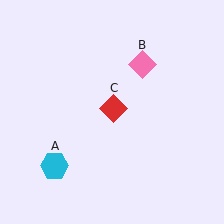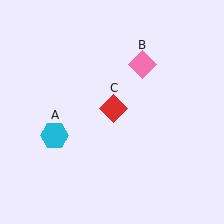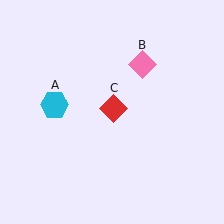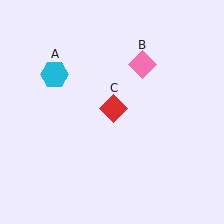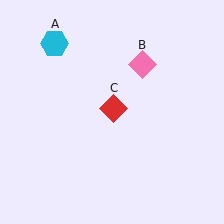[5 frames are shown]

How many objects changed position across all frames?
1 object changed position: cyan hexagon (object A).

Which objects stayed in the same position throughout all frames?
Pink diamond (object B) and red diamond (object C) remained stationary.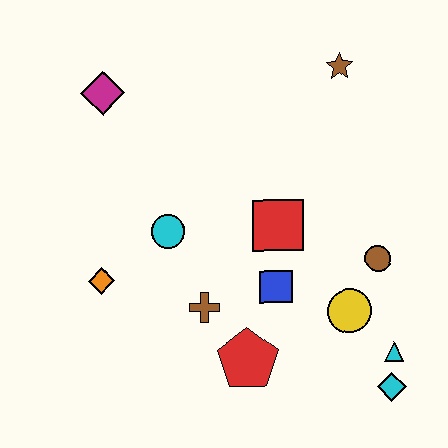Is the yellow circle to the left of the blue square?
No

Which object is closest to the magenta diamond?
The cyan circle is closest to the magenta diamond.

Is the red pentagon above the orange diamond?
No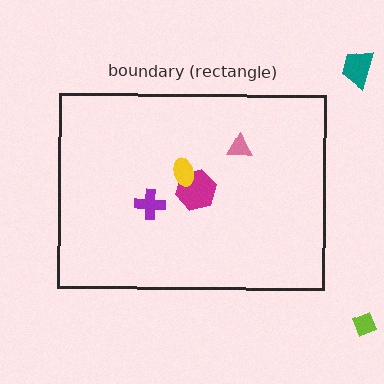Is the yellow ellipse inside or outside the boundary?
Inside.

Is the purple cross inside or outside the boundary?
Inside.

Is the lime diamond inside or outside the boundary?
Outside.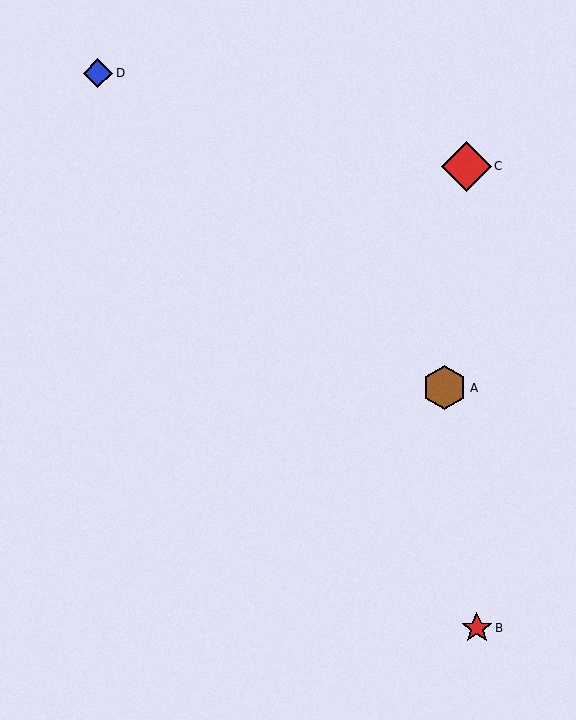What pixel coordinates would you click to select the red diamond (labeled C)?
Click at (466, 166) to select the red diamond C.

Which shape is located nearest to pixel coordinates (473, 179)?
The red diamond (labeled C) at (466, 166) is nearest to that location.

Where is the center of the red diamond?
The center of the red diamond is at (466, 166).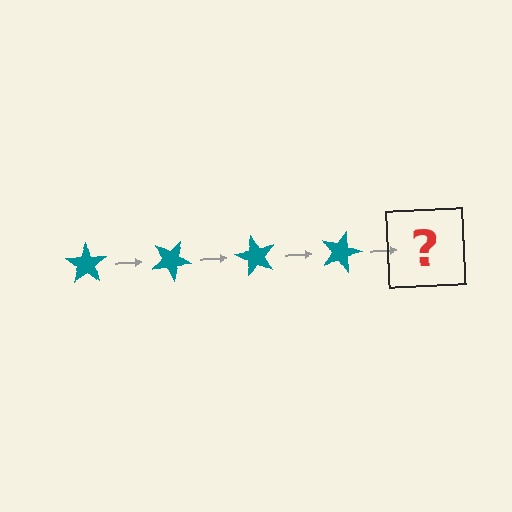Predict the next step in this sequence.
The next step is a teal star rotated 120 degrees.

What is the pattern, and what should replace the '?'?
The pattern is that the star rotates 30 degrees each step. The '?' should be a teal star rotated 120 degrees.